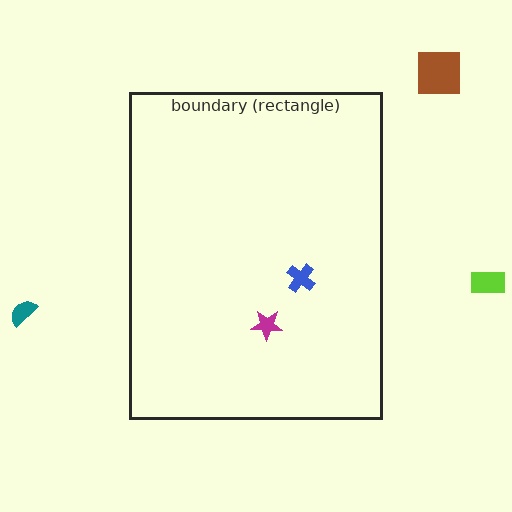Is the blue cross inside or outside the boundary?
Inside.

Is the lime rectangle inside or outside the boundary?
Outside.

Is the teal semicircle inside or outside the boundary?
Outside.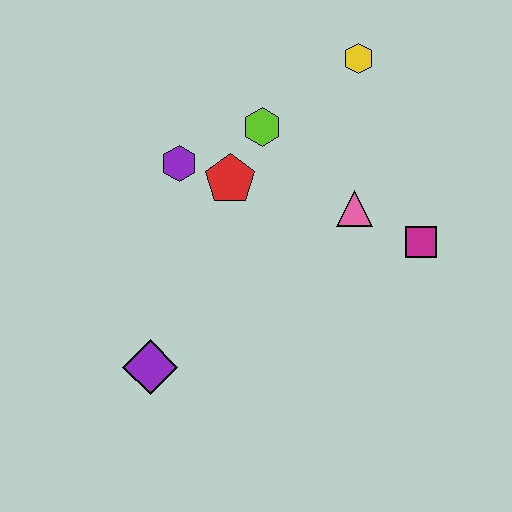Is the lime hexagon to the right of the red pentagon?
Yes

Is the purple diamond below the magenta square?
Yes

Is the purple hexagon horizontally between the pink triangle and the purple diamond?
Yes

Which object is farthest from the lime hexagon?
The purple diamond is farthest from the lime hexagon.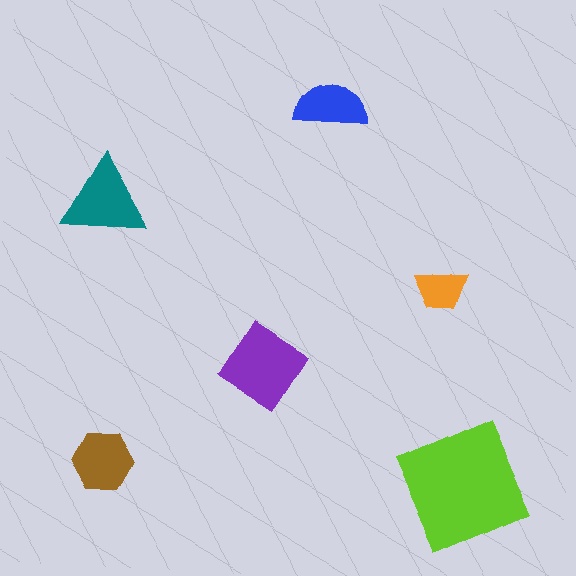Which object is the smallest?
The orange trapezoid.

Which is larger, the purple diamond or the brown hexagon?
The purple diamond.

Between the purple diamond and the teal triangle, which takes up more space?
The purple diamond.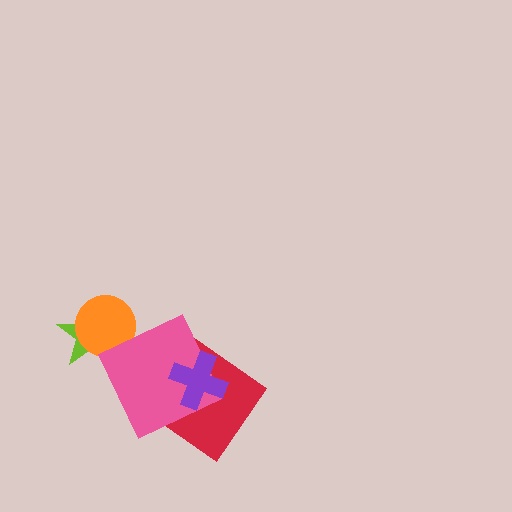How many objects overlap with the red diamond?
2 objects overlap with the red diamond.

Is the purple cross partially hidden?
No, no other shape covers it.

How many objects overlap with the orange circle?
1 object overlaps with the orange circle.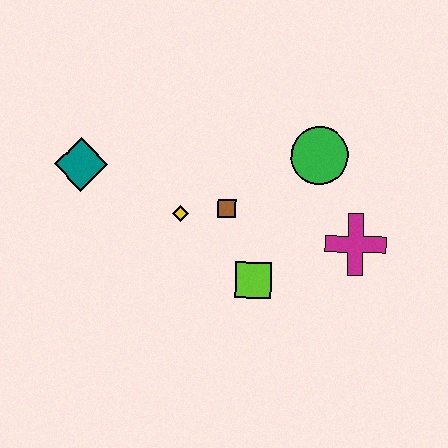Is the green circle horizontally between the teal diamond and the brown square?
No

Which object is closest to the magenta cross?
The green circle is closest to the magenta cross.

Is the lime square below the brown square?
Yes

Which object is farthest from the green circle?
The teal diamond is farthest from the green circle.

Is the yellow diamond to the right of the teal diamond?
Yes